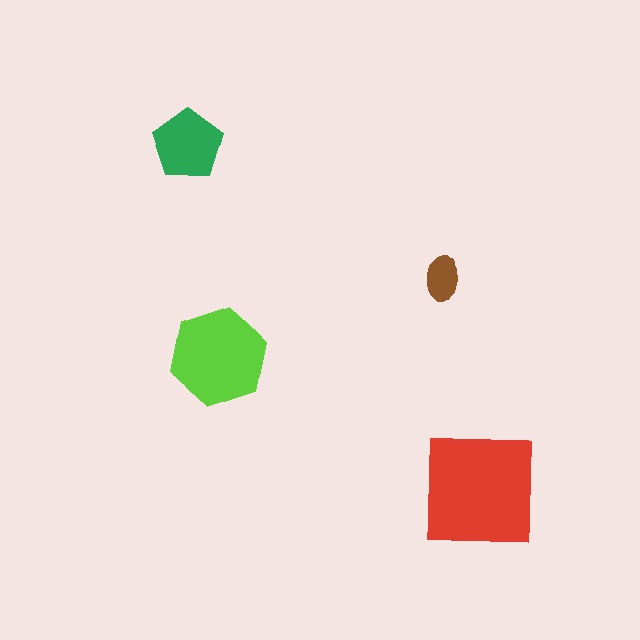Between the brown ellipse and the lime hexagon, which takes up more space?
The lime hexagon.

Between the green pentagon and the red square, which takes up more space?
The red square.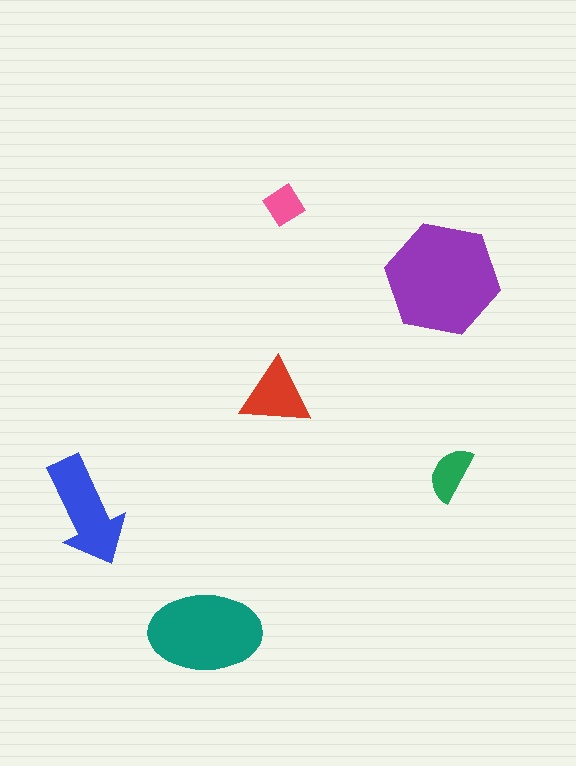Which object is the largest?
The purple hexagon.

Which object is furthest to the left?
The blue arrow is leftmost.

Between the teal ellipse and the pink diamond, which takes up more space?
The teal ellipse.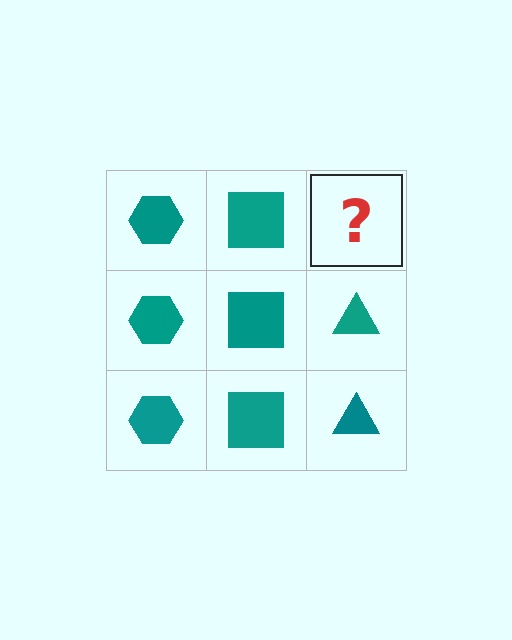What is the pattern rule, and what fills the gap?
The rule is that each column has a consistent shape. The gap should be filled with a teal triangle.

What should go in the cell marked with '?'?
The missing cell should contain a teal triangle.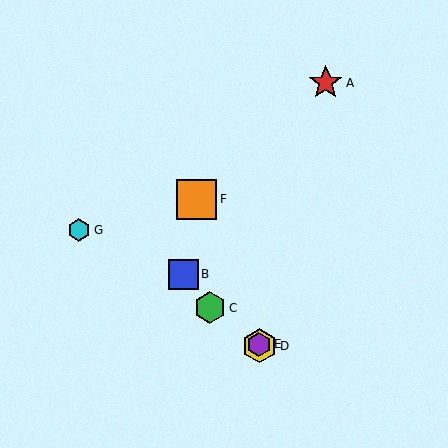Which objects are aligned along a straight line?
Objects D, E, F are aligned along a straight line.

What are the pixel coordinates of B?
Object B is at (183, 274).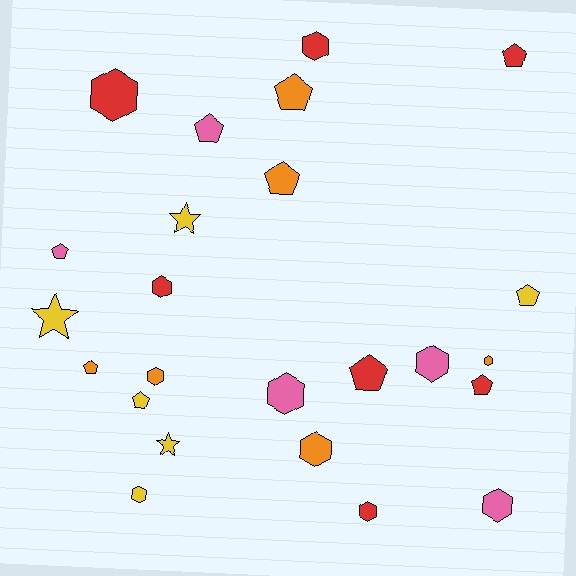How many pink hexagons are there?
There are 3 pink hexagons.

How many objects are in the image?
There are 24 objects.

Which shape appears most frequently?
Hexagon, with 11 objects.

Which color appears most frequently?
Red, with 7 objects.